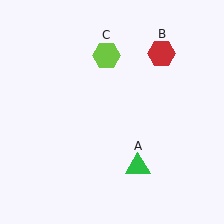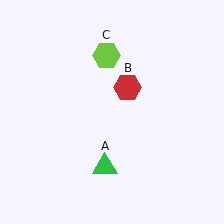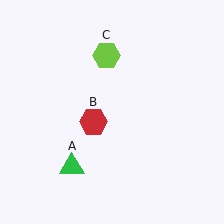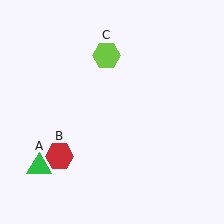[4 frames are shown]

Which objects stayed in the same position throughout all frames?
Lime hexagon (object C) remained stationary.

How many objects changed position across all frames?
2 objects changed position: green triangle (object A), red hexagon (object B).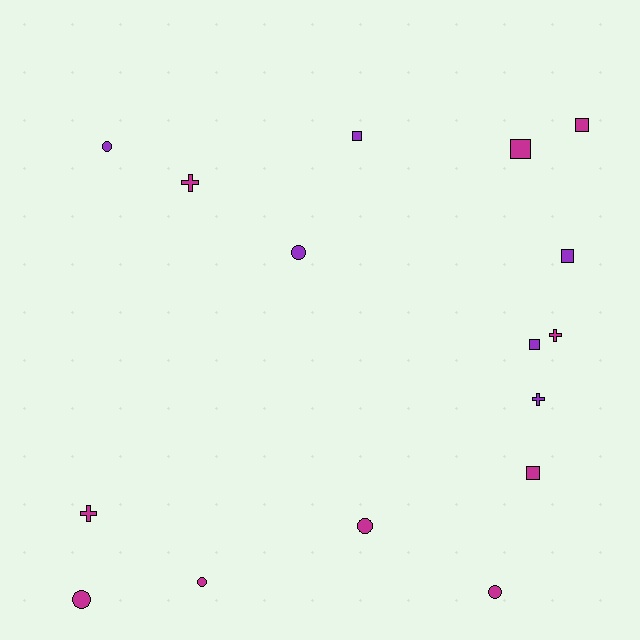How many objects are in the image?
There are 16 objects.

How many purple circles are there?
There are 2 purple circles.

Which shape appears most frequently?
Square, with 6 objects.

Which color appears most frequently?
Magenta, with 10 objects.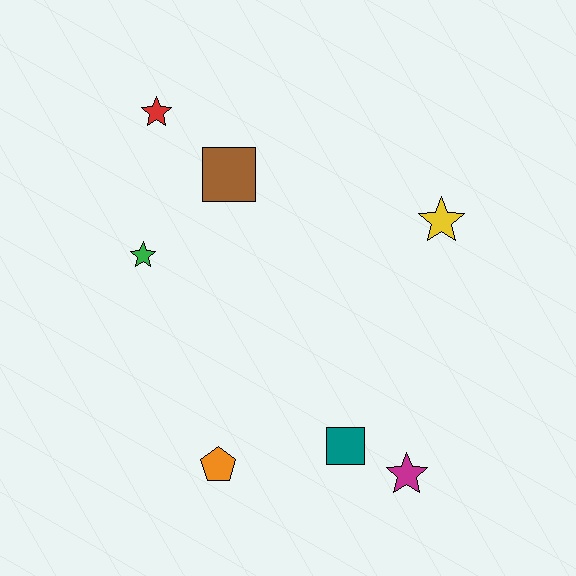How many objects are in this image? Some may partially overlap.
There are 7 objects.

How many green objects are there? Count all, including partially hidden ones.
There is 1 green object.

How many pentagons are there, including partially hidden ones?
There is 1 pentagon.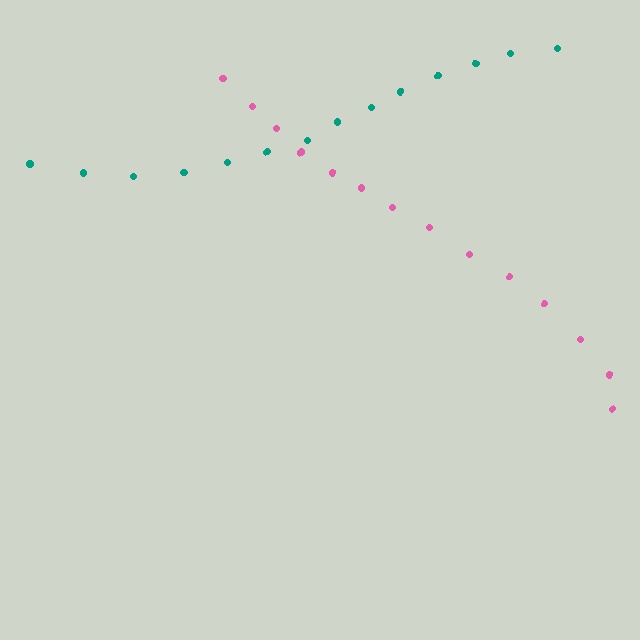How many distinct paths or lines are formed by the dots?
There are 2 distinct paths.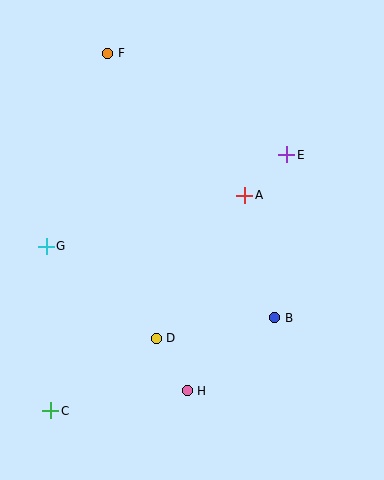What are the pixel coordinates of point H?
Point H is at (187, 391).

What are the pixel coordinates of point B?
Point B is at (275, 318).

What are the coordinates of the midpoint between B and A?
The midpoint between B and A is at (260, 257).